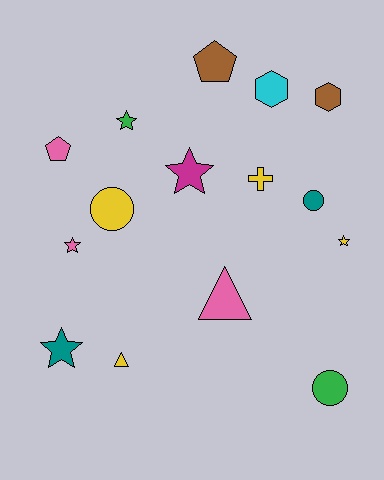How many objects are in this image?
There are 15 objects.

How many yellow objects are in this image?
There are 4 yellow objects.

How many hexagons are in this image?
There are 2 hexagons.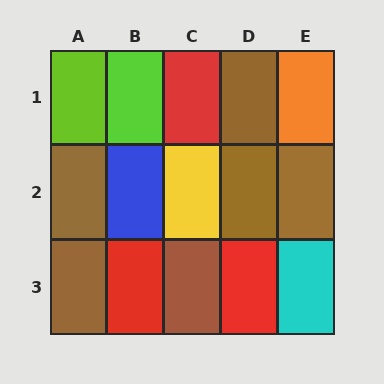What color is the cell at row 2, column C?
Yellow.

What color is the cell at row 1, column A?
Lime.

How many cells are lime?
2 cells are lime.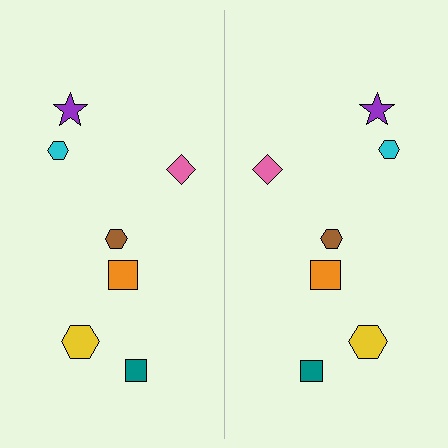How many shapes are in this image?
There are 14 shapes in this image.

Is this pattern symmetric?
Yes, this pattern has bilateral (reflection) symmetry.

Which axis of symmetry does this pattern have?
The pattern has a vertical axis of symmetry running through the center of the image.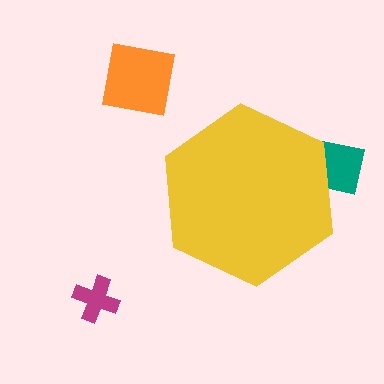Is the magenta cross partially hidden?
No, the magenta cross is fully visible.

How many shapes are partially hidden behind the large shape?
1 shape is partially hidden.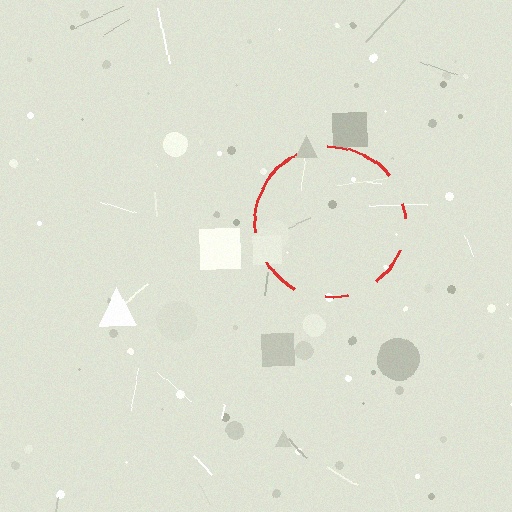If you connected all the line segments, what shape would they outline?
They would outline a circle.